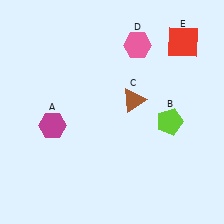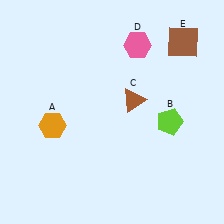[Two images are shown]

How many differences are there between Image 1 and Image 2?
There are 2 differences between the two images.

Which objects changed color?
A changed from magenta to orange. E changed from red to brown.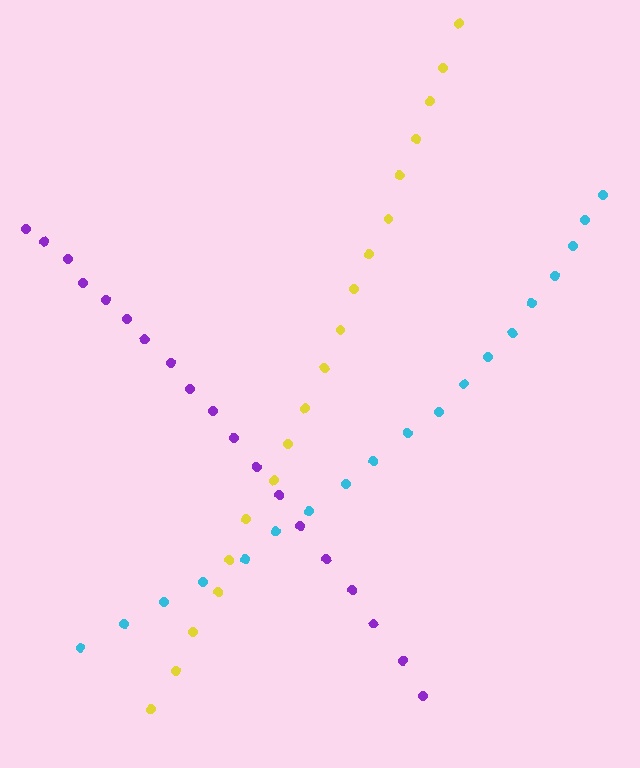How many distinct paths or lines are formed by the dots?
There are 3 distinct paths.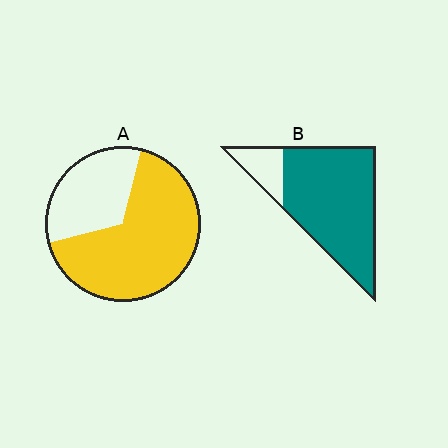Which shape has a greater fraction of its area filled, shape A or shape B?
Shape B.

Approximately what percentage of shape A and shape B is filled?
A is approximately 65% and B is approximately 85%.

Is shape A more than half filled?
Yes.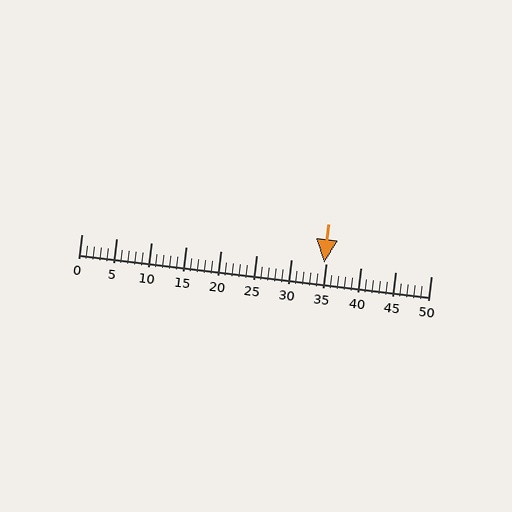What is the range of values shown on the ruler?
The ruler shows values from 0 to 50.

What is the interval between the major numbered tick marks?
The major tick marks are spaced 5 units apart.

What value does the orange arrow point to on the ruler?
The orange arrow points to approximately 35.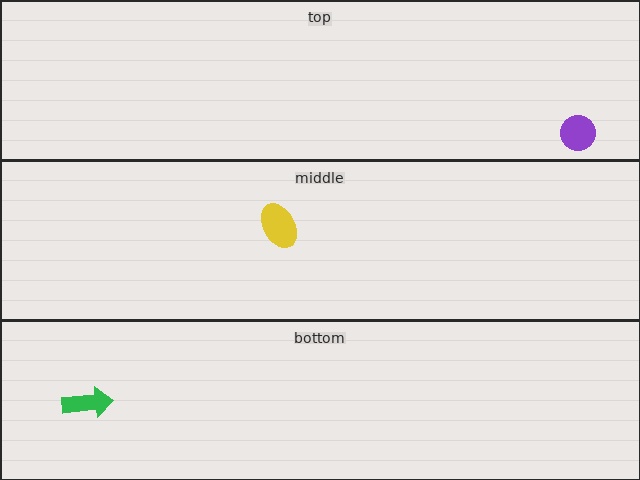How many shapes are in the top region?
1.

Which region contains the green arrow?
The bottom region.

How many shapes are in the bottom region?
1.